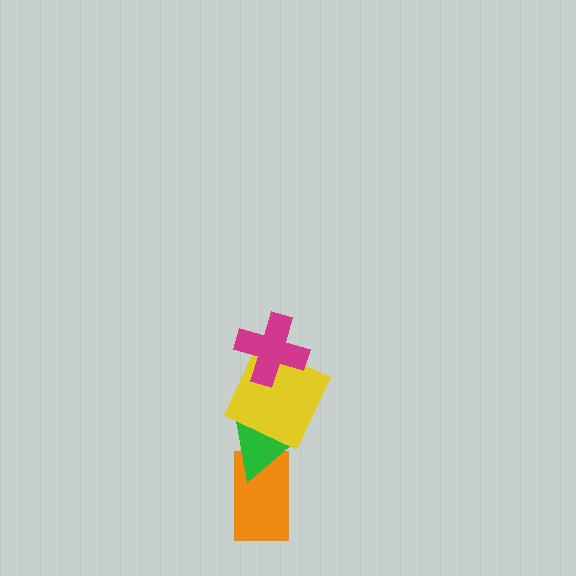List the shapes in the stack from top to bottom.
From top to bottom: the magenta cross, the yellow square, the green triangle, the orange rectangle.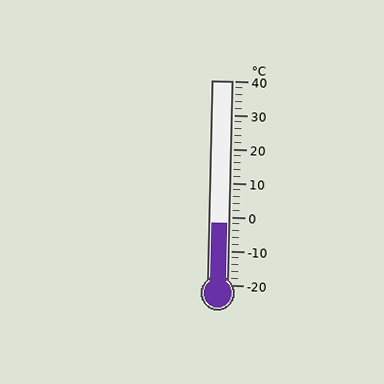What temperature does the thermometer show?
The thermometer shows approximately -2°C.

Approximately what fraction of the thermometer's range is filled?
The thermometer is filled to approximately 30% of its range.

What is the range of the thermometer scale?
The thermometer scale ranges from -20°C to 40°C.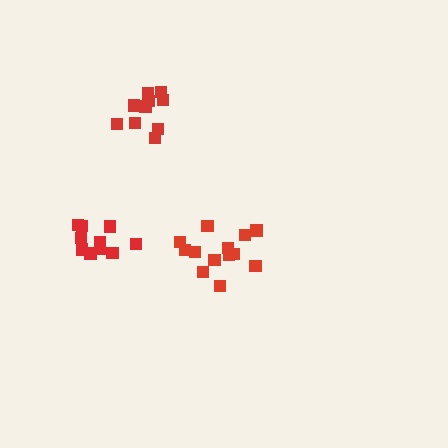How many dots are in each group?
Group 1: 13 dots, Group 2: 11 dots, Group 3: 10 dots (34 total).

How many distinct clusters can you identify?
There are 3 distinct clusters.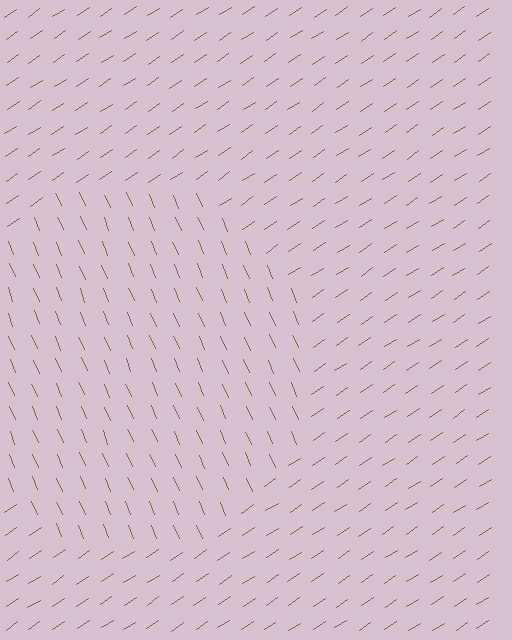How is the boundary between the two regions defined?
The boundary is defined purely by a change in line orientation (approximately 79 degrees difference). All lines are the same color and thickness.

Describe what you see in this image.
The image is filled with small brown line segments. A circle region in the image has lines oriented differently from the surrounding lines, creating a visible texture boundary.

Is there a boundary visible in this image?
Yes, there is a texture boundary formed by a change in line orientation.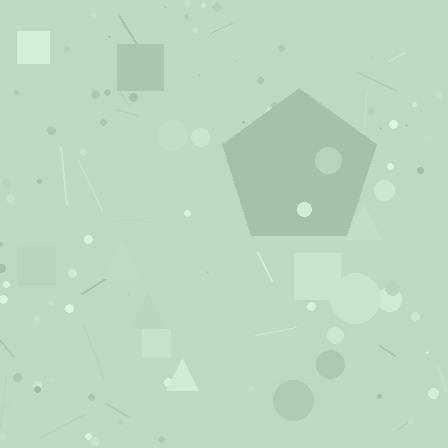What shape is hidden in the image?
A pentagon is hidden in the image.